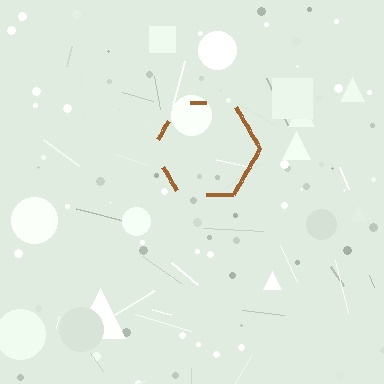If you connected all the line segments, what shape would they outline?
They would outline a hexagon.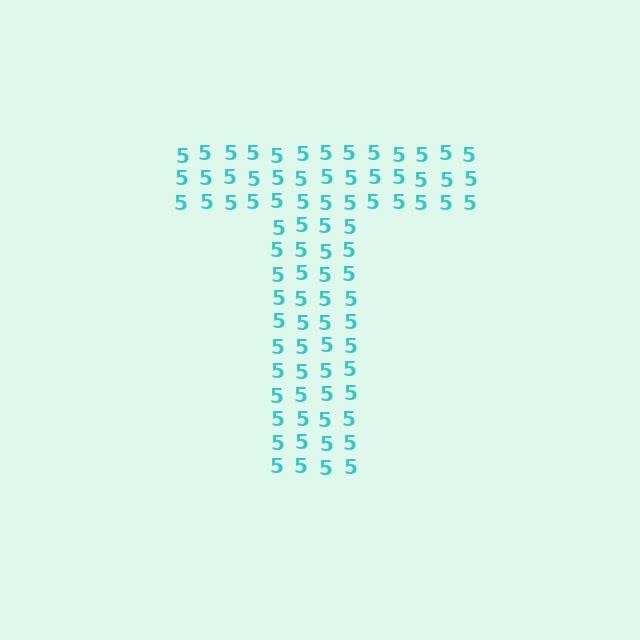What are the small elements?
The small elements are digit 5's.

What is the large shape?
The large shape is the letter T.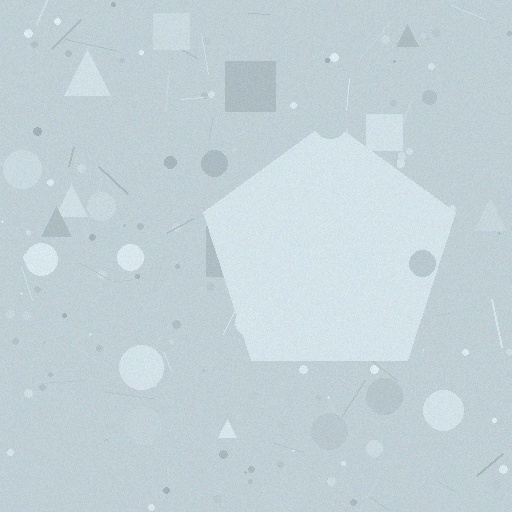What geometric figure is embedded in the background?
A pentagon is embedded in the background.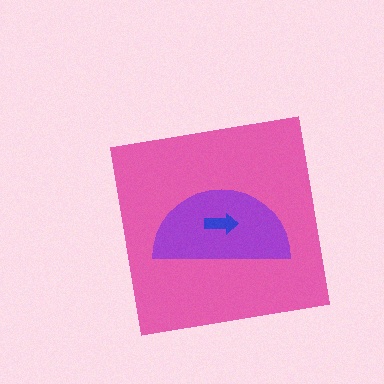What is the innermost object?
The blue arrow.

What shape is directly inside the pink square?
The purple semicircle.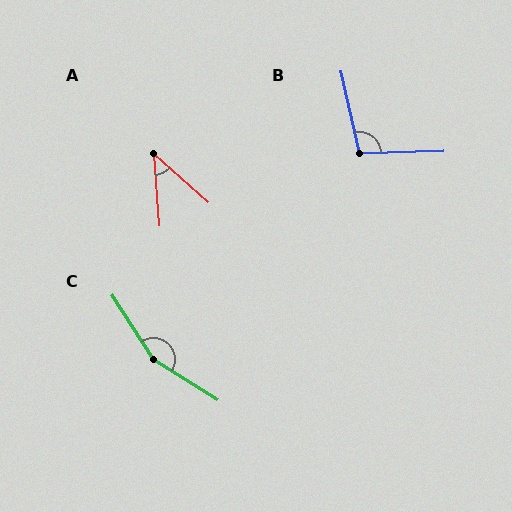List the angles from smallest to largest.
A (44°), B (101°), C (155°).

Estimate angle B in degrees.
Approximately 101 degrees.